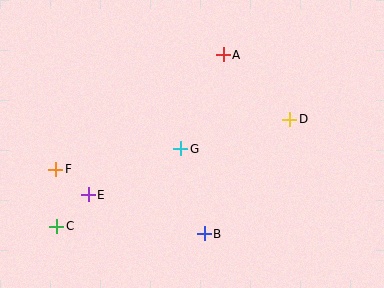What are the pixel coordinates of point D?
Point D is at (290, 119).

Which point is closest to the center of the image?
Point G at (181, 149) is closest to the center.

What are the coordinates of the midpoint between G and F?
The midpoint between G and F is at (118, 159).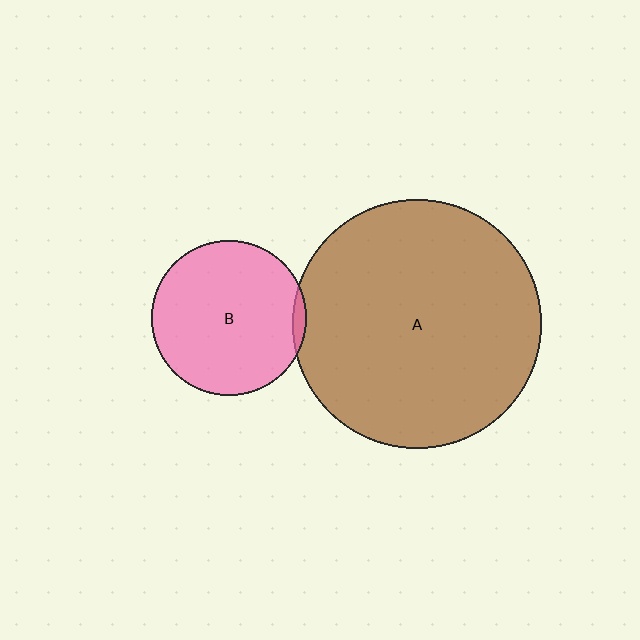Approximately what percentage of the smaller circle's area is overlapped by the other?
Approximately 5%.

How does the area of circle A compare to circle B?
Approximately 2.6 times.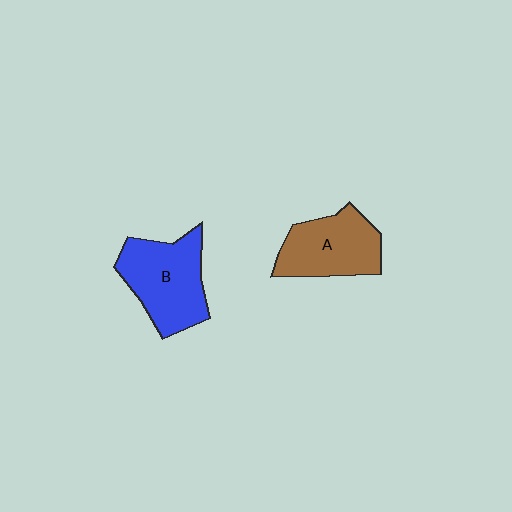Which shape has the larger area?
Shape B (blue).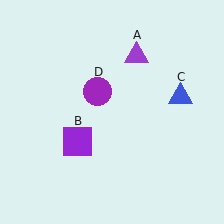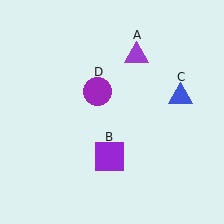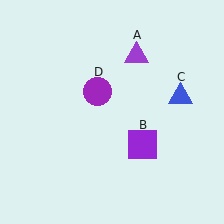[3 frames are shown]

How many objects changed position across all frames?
1 object changed position: purple square (object B).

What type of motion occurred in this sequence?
The purple square (object B) rotated counterclockwise around the center of the scene.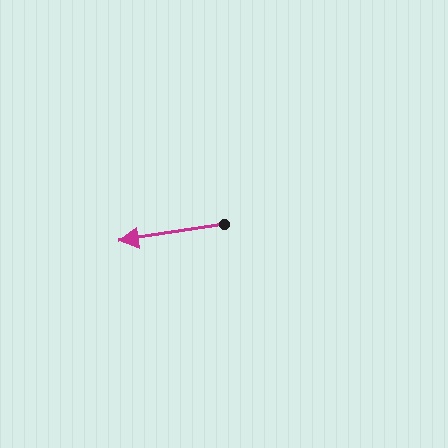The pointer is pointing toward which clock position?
Roughly 9 o'clock.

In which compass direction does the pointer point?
West.